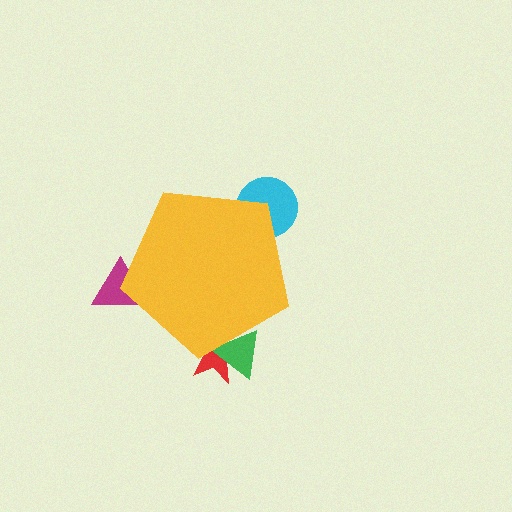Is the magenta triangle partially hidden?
Yes, the magenta triangle is partially hidden behind the yellow pentagon.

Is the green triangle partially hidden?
Yes, the green triangle is partially hidden behind the yellow pentagon.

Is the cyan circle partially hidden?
Yes, the cyan circle is partially hidden behind the yellow pentagon.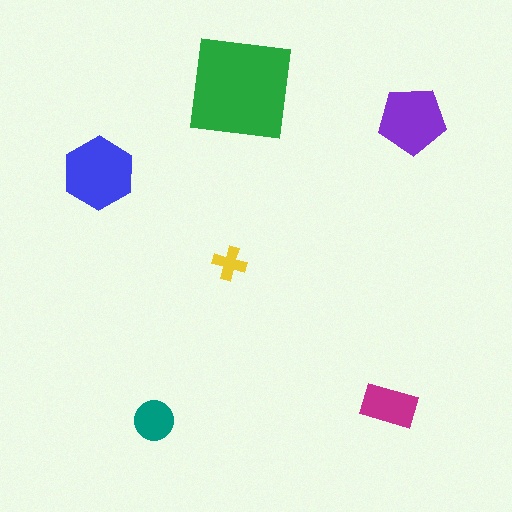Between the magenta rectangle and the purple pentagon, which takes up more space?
The purple pentagon.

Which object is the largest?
The green square.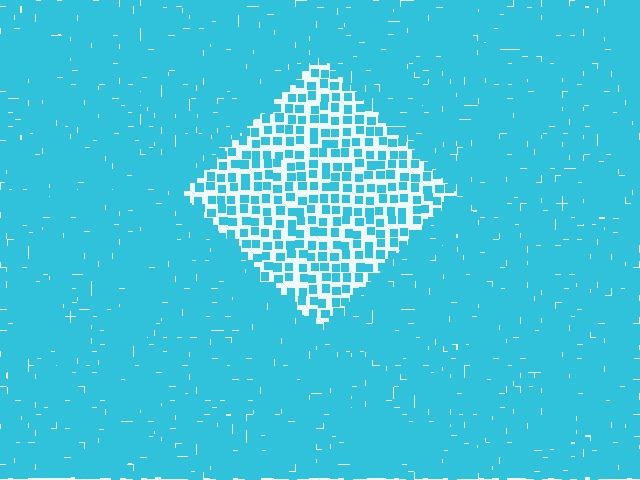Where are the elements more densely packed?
The elements are more densely packed outside the diamond boundary.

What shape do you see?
I see a diamond.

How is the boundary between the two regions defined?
The boundary is defined by a change in element density (approximately 2.6x ratio). All elements are the same color, size, and shape.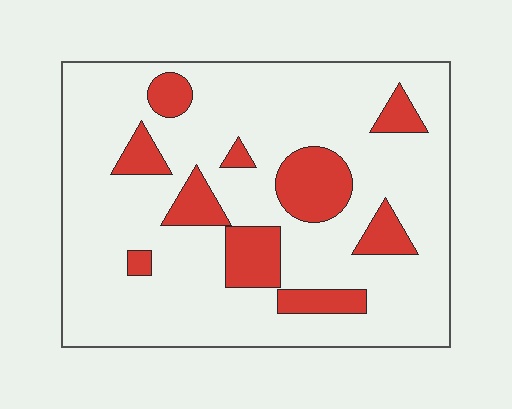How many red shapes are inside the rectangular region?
10.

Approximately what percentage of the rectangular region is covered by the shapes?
Approximately 20%.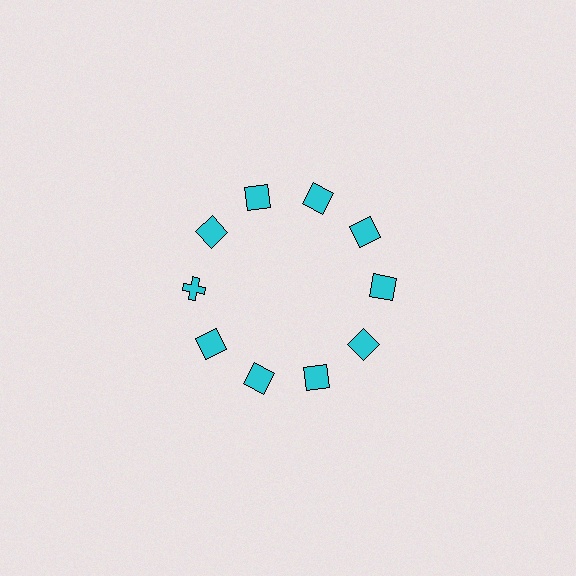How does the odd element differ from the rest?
It has a different shape: cross instead of square.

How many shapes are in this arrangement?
There are 10 shapes arranged in a ring pattern.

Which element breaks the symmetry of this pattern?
The cyan cross at roughly the 9 o'clock position breaks the symmetry. All other shapes are cyan squares.